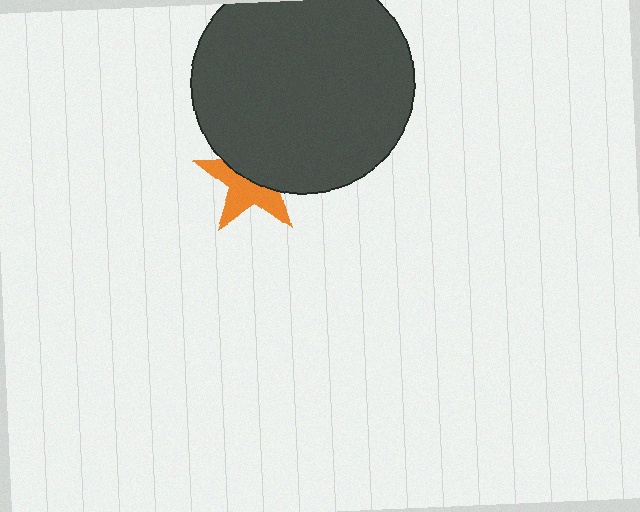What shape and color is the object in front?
The object in front is a dark gray circle.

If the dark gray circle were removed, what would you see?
You would see the complete orange star.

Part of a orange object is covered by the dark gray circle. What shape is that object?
It is a star.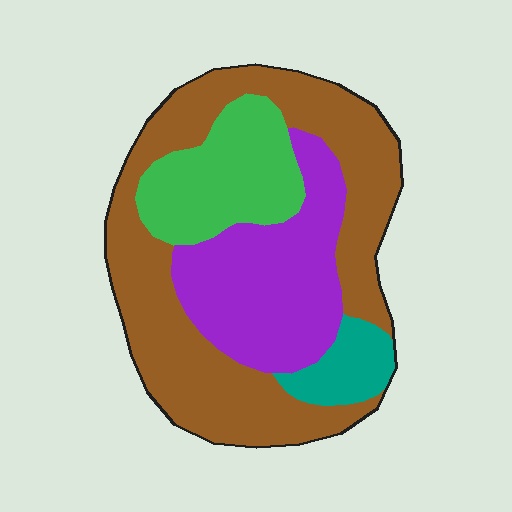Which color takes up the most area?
Brown, at roughly 50%.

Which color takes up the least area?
Teal, at roughly 5%.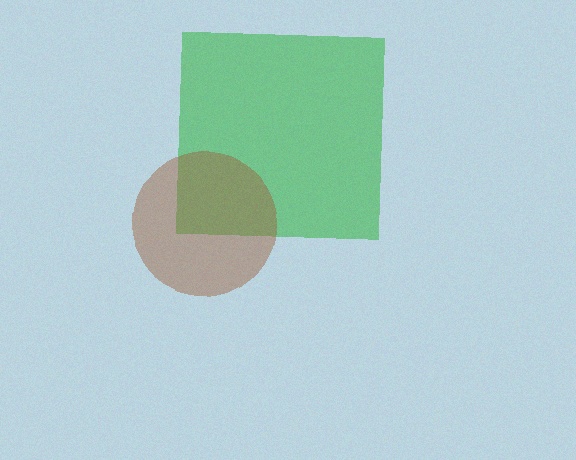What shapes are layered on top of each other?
The layered shapes are: a green square, a brown circle.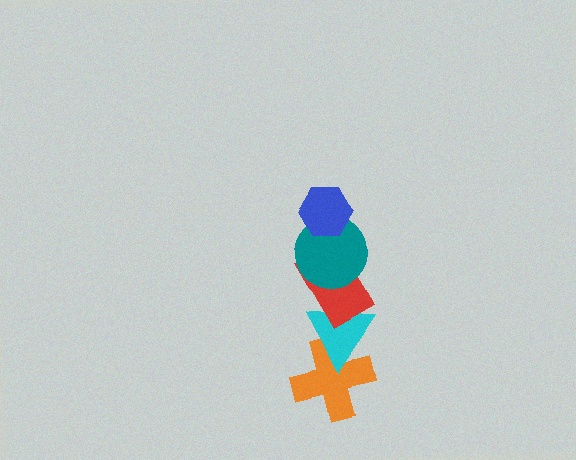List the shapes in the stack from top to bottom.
From top to bottom: the blue hexagon, the teal circle, the red rectangle, the cyan triangle, the orange cross.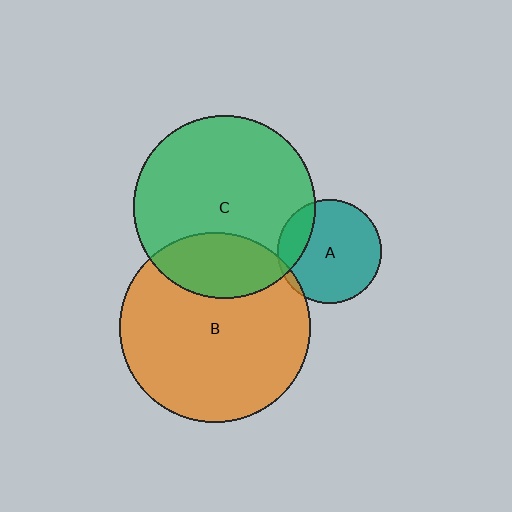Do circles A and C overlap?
Yes.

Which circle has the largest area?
Circle B (orange).